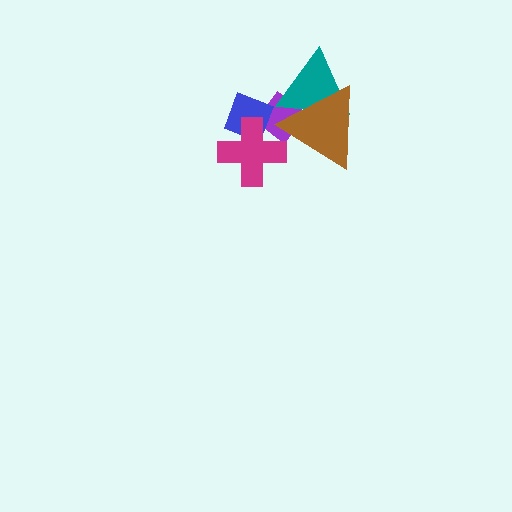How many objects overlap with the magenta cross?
2 objects overlap with the magenta cross.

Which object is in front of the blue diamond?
The magenta cross is in front of the blue diamond.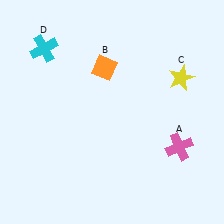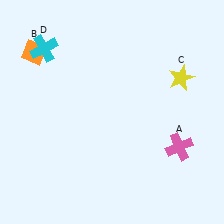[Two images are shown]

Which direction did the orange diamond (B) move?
The orange diamond (B) moved left.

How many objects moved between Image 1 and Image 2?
1 object moved between the two images.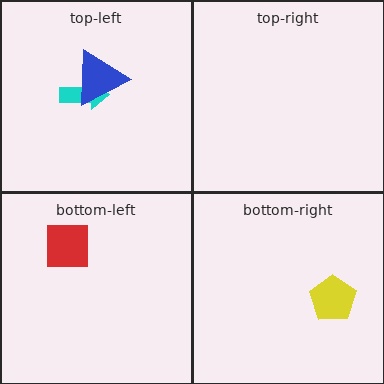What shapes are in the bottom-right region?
The yellow pentagon.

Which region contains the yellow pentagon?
The bottom-right region.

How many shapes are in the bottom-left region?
1.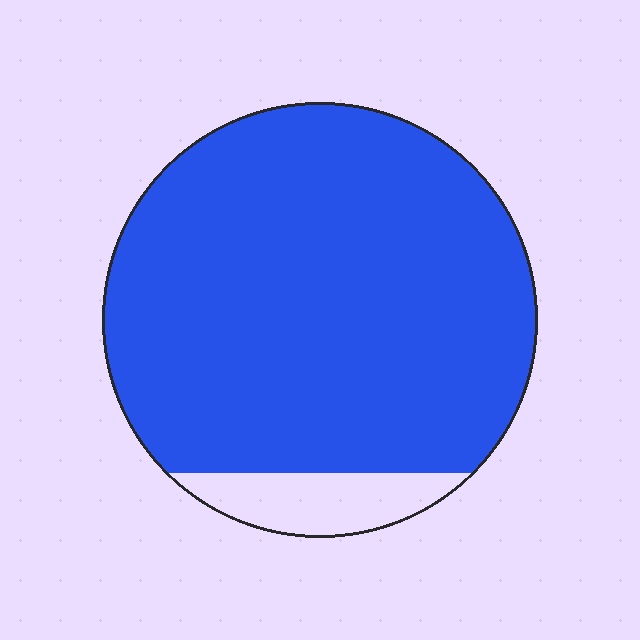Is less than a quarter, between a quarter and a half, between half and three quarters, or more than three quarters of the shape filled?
More than three quarters.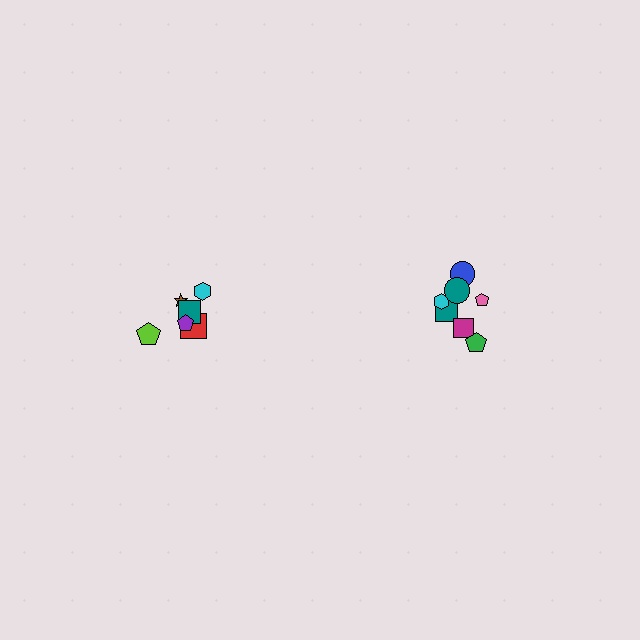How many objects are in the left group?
There are 6 objects.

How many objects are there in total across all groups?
There are 14 objects.